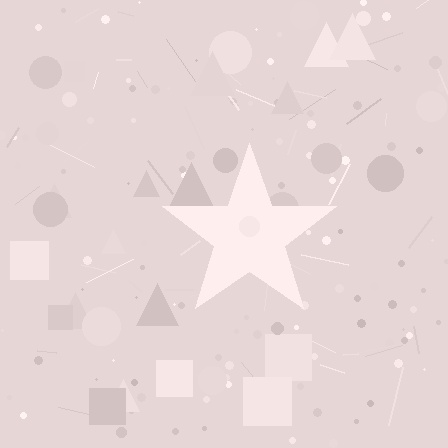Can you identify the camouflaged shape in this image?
The camouflaged shape is a star.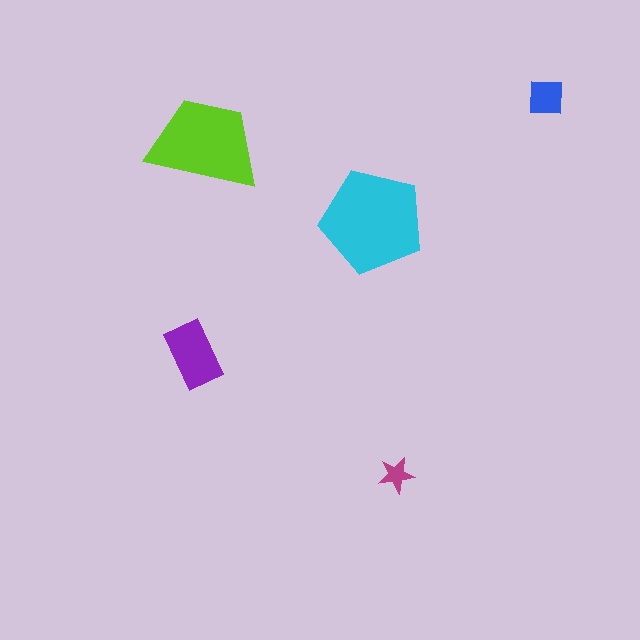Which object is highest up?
The blue square is topmost.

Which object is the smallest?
The magenta star.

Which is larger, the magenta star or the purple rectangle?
The purple rectangle.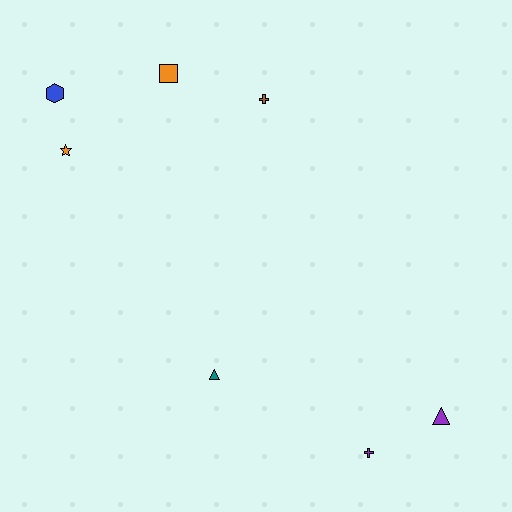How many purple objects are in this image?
There are 2 purple objects.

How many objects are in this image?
There are 7 objects.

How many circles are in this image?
There are no circles.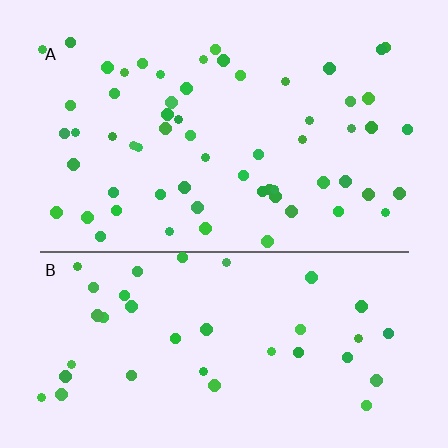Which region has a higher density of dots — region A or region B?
A (the top).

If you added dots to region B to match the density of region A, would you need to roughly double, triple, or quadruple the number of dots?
Approximately double.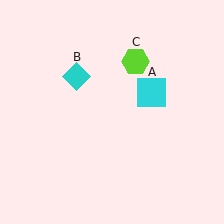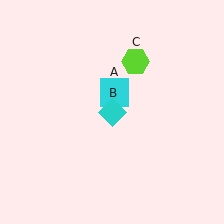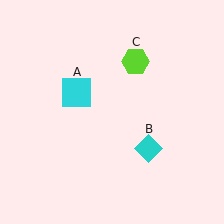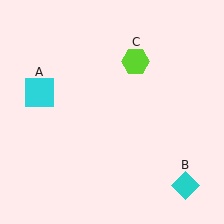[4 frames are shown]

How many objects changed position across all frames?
2 objects changed position: cyan square (object A), cyan diamond (object B).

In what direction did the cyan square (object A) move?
The cyan square (object A) moved left.